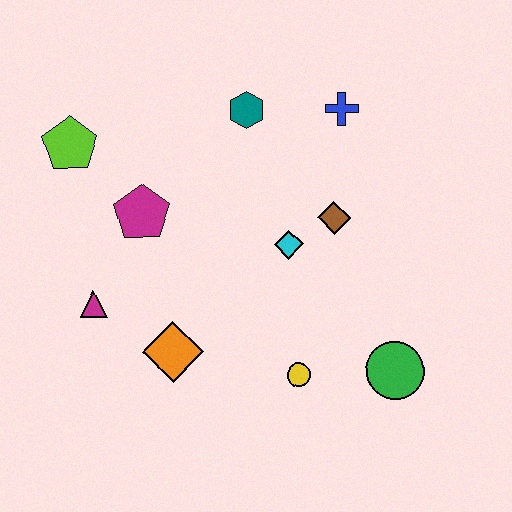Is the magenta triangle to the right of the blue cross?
No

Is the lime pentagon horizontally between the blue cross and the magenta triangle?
No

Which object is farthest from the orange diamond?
The blue cross is farthest from the orange diamond.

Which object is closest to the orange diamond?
The magenta triangle is closest to the orange diamond.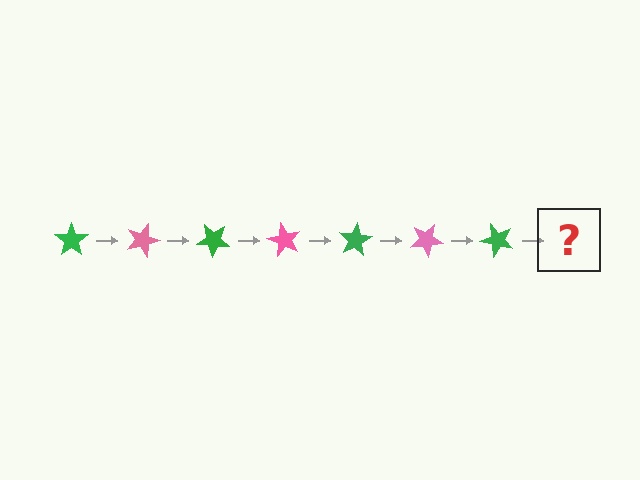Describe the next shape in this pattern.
It should be a pink star, rotated 140 degrees from the start.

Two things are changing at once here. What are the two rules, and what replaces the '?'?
The two rules are that it rotates 20 degrees each step and the color cycles through green and pink. The '?' should be a pink star, rotated 140 degrees from the start.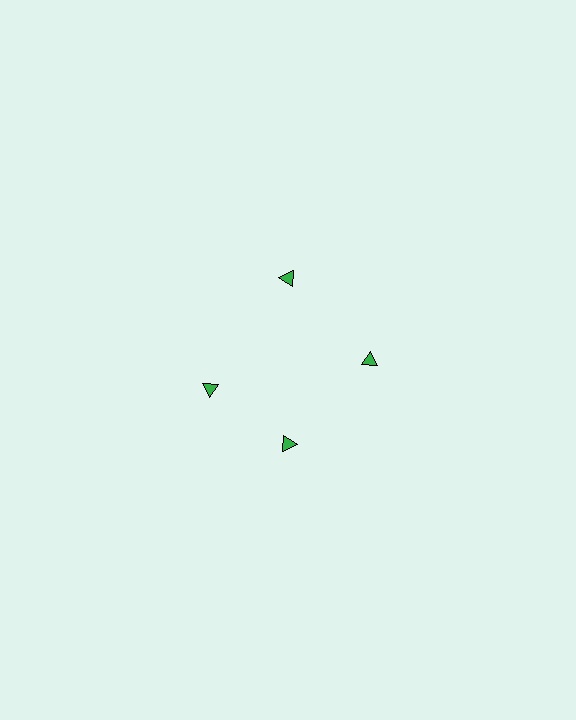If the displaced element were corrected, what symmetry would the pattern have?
It would have 4-fold rotational symmetry — the pattern would map onto itself every 90 degrees.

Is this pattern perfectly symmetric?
No. The 4 green triangles are arranged in a ring, but one element near the 9 o'clock position is rotated out of alignment along the ring, breaking the 4-fold rotational symmetry.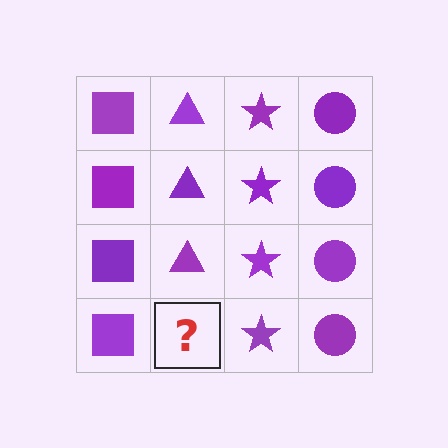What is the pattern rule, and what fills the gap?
The rule is that each column has a consistent shape. The gap should be filled with a purple triangle.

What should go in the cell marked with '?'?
The missing cell should contain a purple triangle.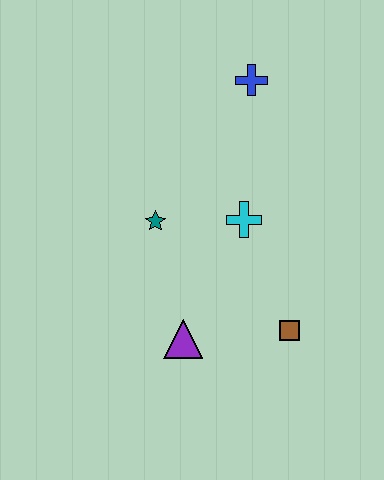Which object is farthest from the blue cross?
The purple triangle is farthest from the blue cross.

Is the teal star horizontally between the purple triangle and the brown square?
No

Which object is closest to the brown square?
The purple triangle is closest to the brown square.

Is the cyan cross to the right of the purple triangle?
Yes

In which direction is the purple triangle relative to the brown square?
The purple triangle is to the left of the brown square.